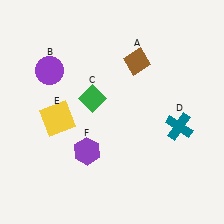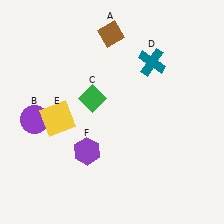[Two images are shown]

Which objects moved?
The objects that moved are: the brown diamond (A), the purple circle (B), the teal cross (D).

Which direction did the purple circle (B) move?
The purple circle (B) moved down.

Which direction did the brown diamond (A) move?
The brown diamond (A) moved up.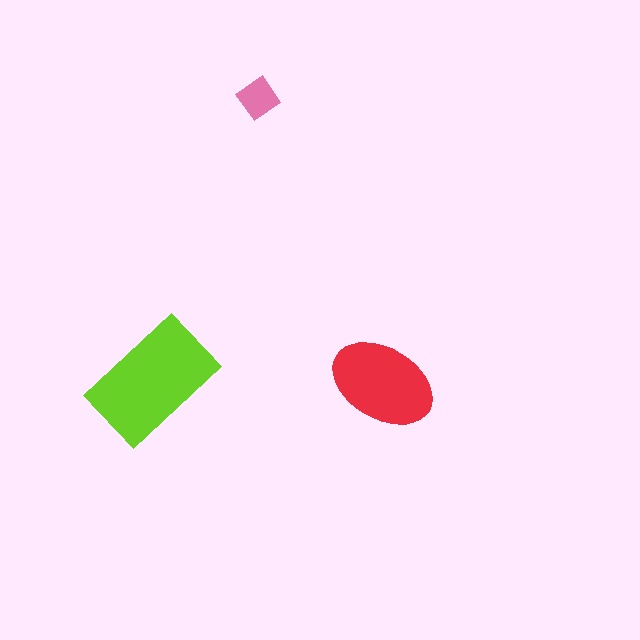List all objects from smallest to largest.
The pink diamond, the red ellipse, the lime rectangle.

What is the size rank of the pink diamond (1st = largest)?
3rd.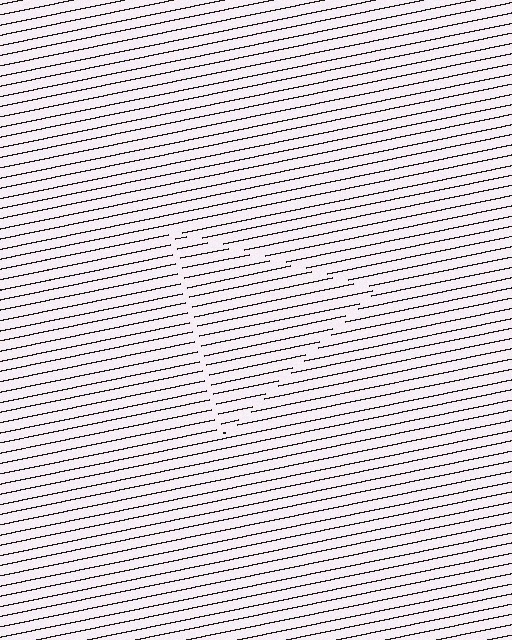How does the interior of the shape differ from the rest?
The interior of the shape contains the same grating, shifted by half a period — the contour is defined by the phase discontinuity where line-ends from the inner and outer gratings abut.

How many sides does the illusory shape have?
3 sides — the line-ends trace a triangle.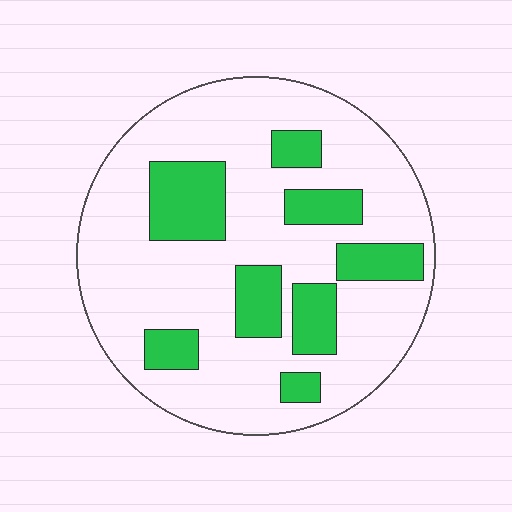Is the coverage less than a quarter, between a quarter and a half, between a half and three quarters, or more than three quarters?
Less than a quarter.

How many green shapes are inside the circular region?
8.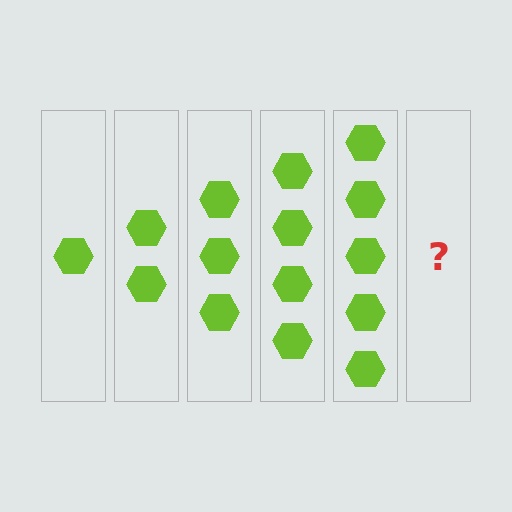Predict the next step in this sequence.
The next step is 6 hexagons.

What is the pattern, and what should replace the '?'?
The pattern is that each step adds one more hexagon. The '?' should be 6 hexagons.